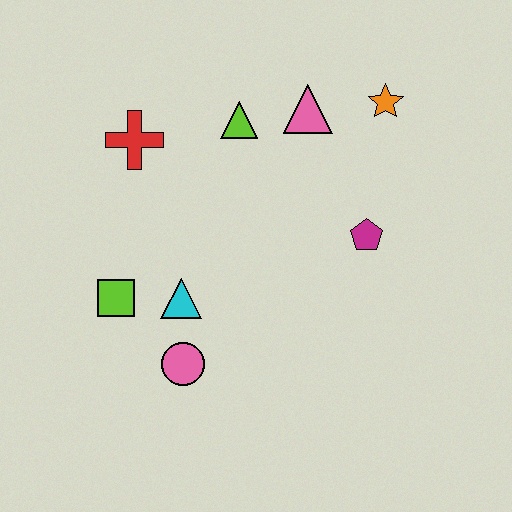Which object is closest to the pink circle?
The cyan triangle is closest to the pink circle.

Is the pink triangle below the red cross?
No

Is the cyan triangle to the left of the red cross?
No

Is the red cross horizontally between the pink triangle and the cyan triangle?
No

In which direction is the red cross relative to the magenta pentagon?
The red cross is to the left of the magenta pentagon.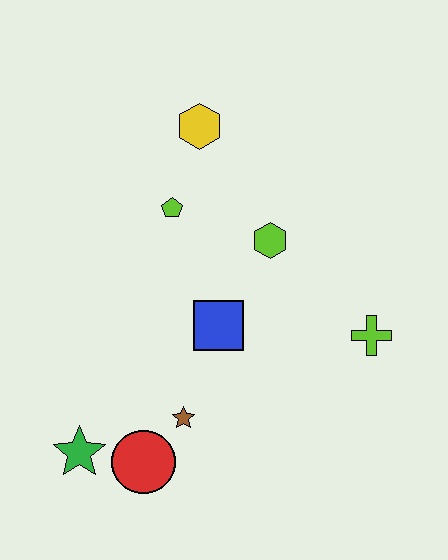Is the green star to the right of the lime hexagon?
No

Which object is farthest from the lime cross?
The green star is farthest from the lime cross.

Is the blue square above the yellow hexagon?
No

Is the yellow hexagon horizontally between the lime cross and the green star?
Yes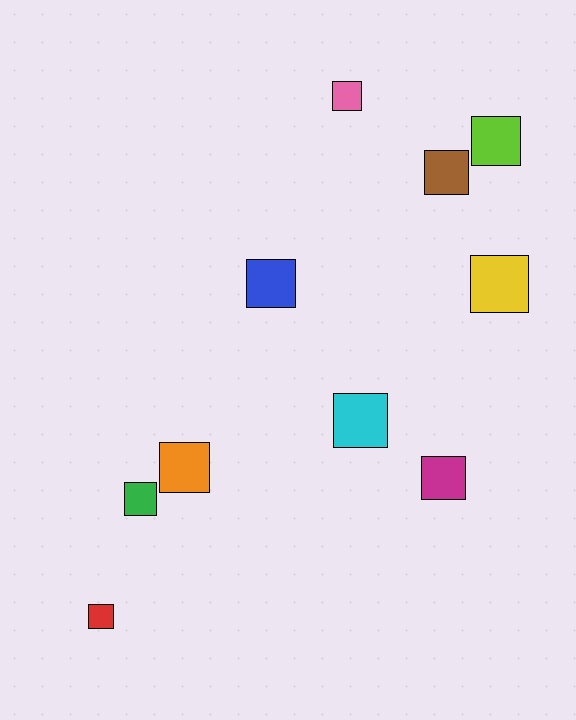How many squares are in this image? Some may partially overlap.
There are 10 squares.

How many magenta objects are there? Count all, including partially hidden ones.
There is 1 magenta object.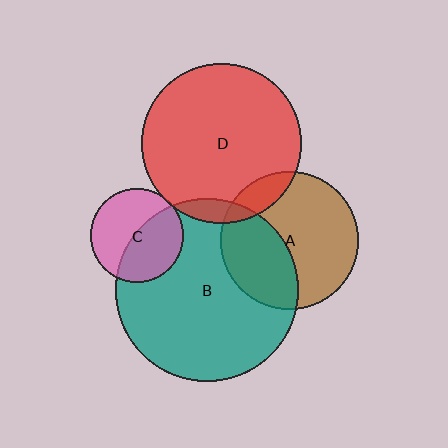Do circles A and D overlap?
Yes.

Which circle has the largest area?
Circle B (teal).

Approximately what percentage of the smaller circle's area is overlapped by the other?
Approximately 10%.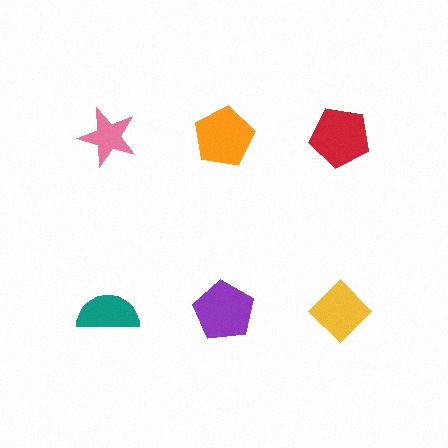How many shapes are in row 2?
3 shapes.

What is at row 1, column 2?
An orange pentagon.